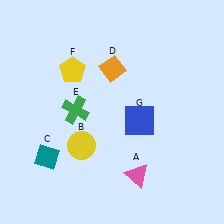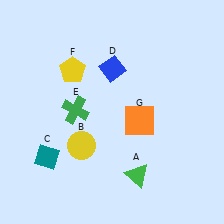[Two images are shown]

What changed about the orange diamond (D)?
In Image 1, D is orange. In Image 2, it changed to blue.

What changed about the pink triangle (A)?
In Image 1, A is pink. In Image 2, it changed to green.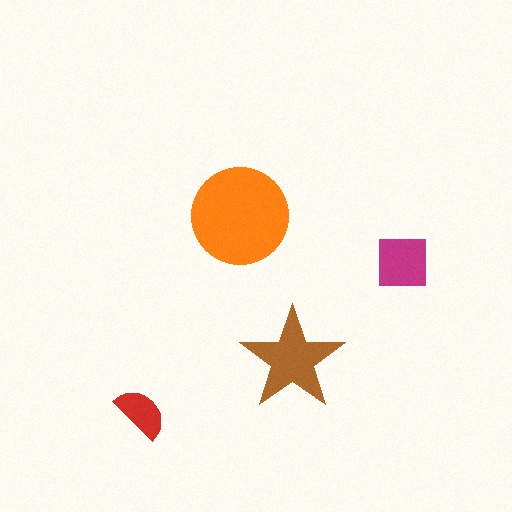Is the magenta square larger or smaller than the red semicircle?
Larger.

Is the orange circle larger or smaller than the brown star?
Larger.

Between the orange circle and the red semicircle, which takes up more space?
The orange circle.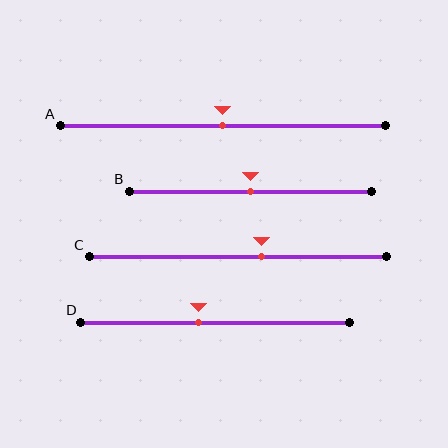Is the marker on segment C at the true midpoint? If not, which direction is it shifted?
No, the marker on segment C is shifted to the right by about 8% of the segment length.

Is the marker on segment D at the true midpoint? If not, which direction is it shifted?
No, the marker on segment D is shifted to the left by about 6% of the segment length.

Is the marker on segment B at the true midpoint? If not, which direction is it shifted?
Yes, the marker on segment B is at the true midpoint.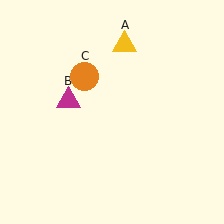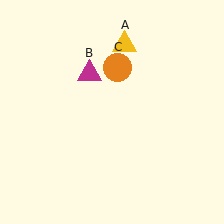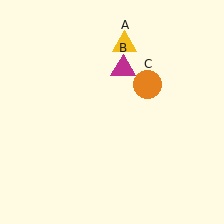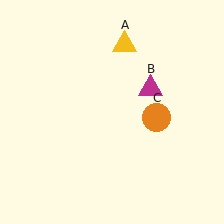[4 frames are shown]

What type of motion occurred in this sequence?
The magenta triangle (object B), orange circle (object C) rotated clockwise around the center of the scene.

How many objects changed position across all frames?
2 objects changed position: magenta triangle (object B), orange circle (object C).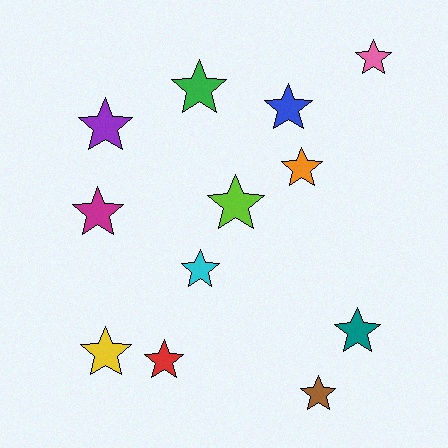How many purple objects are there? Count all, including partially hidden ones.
There is 1 purple object.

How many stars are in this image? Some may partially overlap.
There are 12 stars.